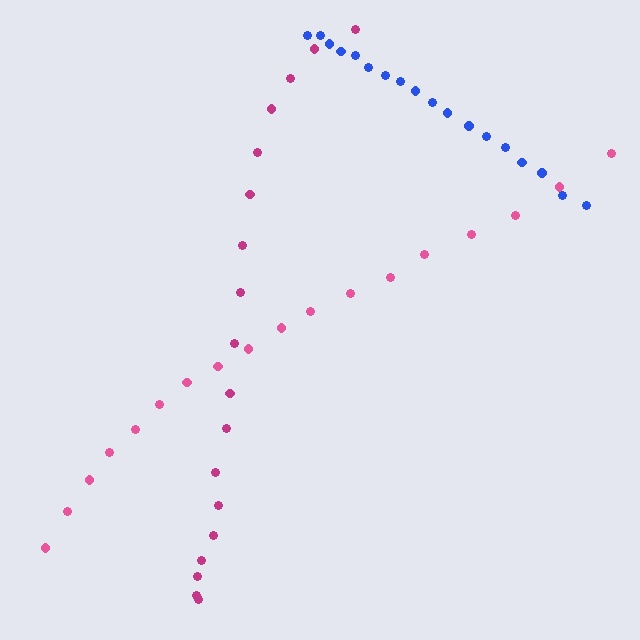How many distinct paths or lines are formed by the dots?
There are 3 distinct paths.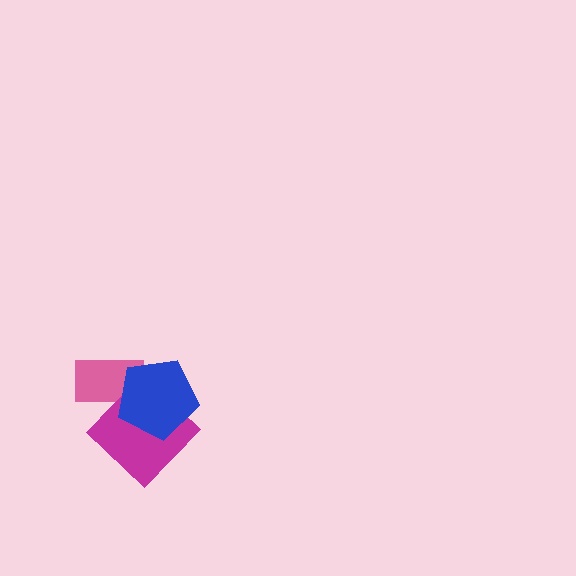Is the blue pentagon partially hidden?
No, no other shape covers it.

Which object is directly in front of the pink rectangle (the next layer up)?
The magenta diamond is directly in front of the pink rectangle.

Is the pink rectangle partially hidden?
Yes, it is partially covered by another shape.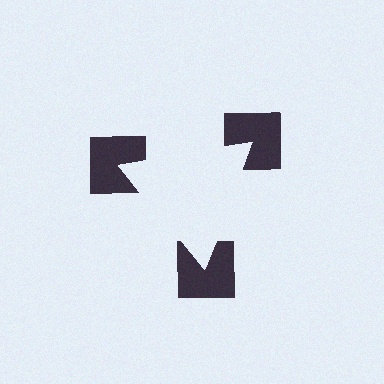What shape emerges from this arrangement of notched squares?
An illusory triangle — its edges are inferred from the aligned wedge cuts in the notched squares, not physically drawn.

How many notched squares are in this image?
There are 3 — one at each vertex of the illusory triangle.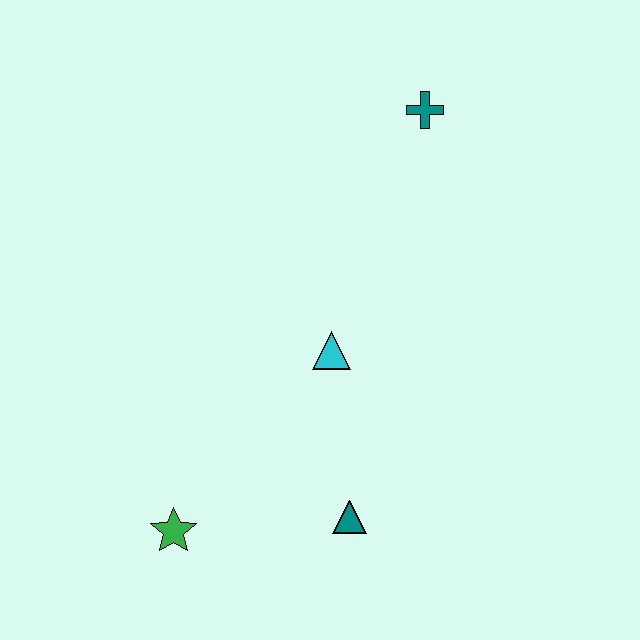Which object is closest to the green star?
The teal triangle is closest to the green star.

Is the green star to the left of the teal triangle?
Yes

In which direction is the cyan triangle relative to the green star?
The cyan triangle is above the green star.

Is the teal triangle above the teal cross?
No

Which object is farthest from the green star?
The teal cross is farthest from the green star.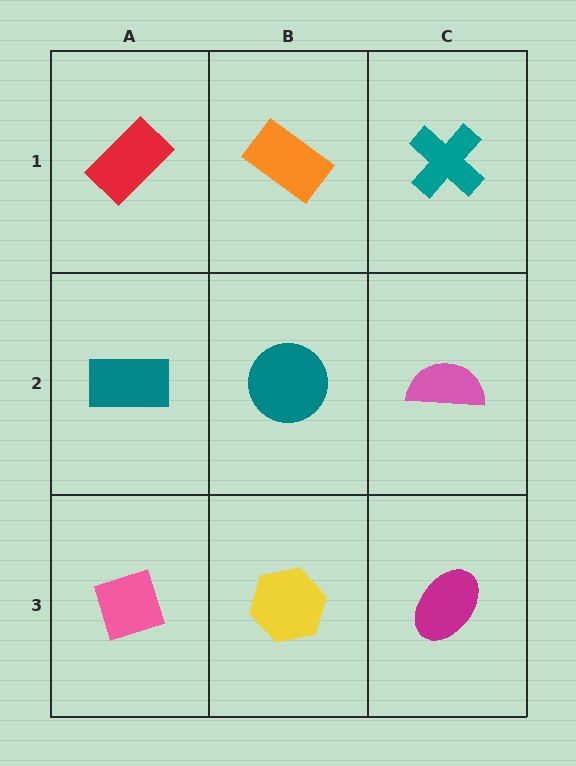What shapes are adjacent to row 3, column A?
A teal rectangle (row 2, column A), a yellow hexagon (row 3, column B).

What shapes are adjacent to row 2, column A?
A red rectangle (row 1, column A), a pink diamond (row 3, column A), a teal circle (row 2, column B).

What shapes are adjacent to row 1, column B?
A teal circle (row 2, column B), a red rectangle (row 1, column A), a teal cross (row 1, column C).